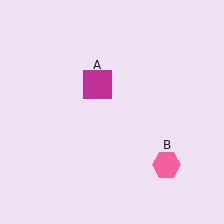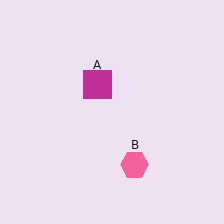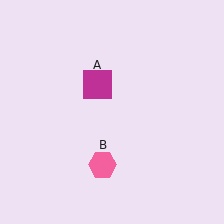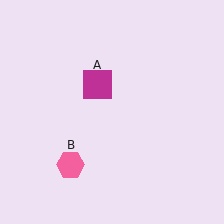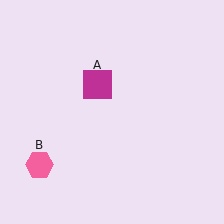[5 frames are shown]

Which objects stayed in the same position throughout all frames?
Magenta square (object A) remained stationary.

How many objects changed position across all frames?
1 object changed position: pink hexagon (object B).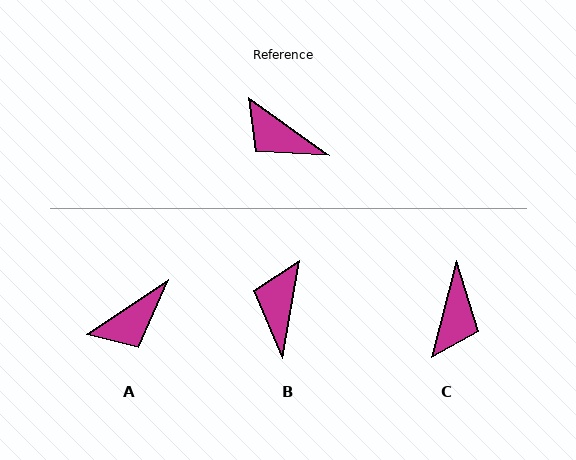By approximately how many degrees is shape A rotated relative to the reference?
Approximately 70 degrees counter-clockwise.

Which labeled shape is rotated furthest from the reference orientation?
C, about 111 degrees away.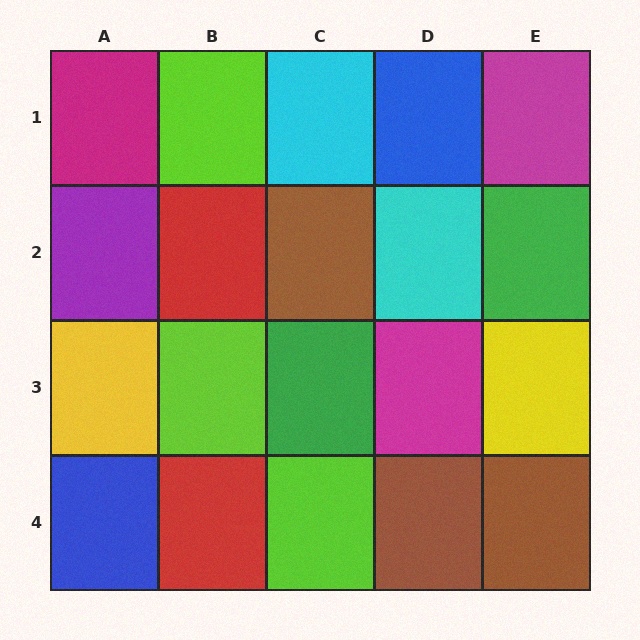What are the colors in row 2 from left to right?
Purple, red, brown, cyan, green.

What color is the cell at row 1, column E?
Magenta.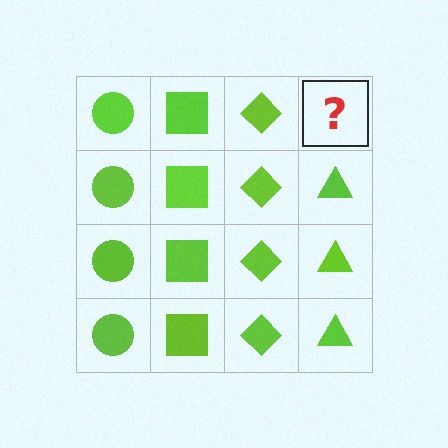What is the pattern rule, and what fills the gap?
The rule is that each column has a consistent shape. The gap should be filled with a lime triangle.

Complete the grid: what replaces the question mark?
The question mark should be replaced with a lime triangle.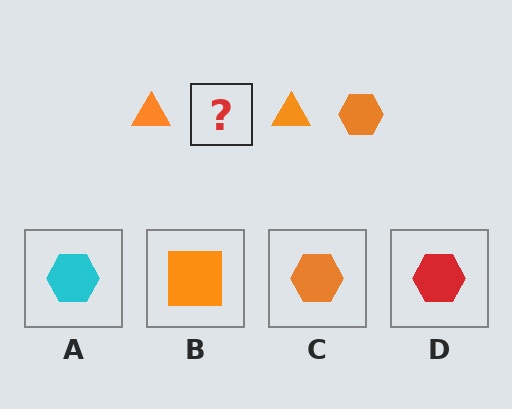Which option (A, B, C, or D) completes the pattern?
C.